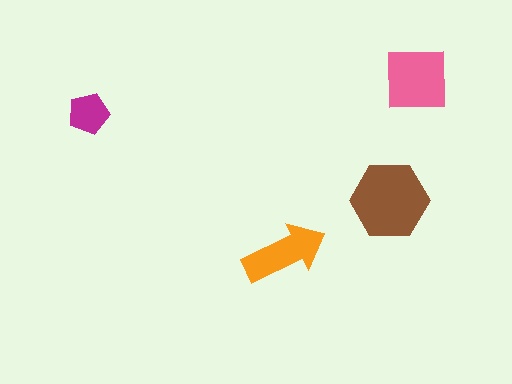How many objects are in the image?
There are 4 objects in the image.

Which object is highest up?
The pink square is topmost.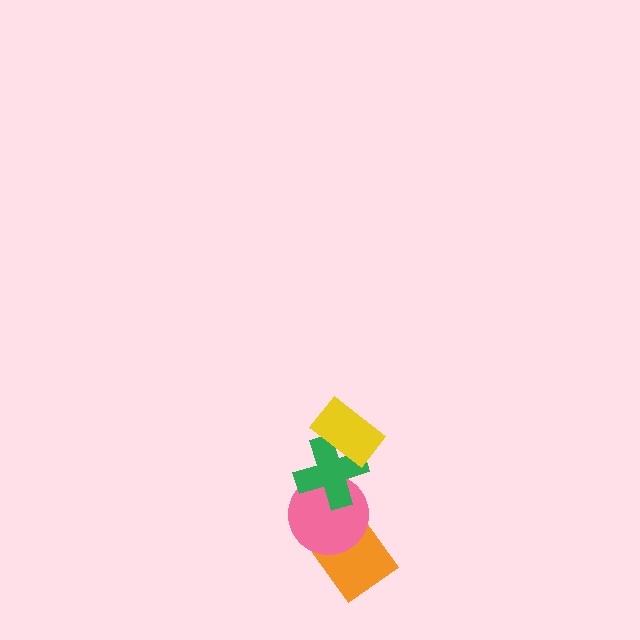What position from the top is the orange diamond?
The orange diamond is 4th from the top.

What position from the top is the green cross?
The green cross is 2nd from the top.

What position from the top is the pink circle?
The pink circle is 3rd from the top.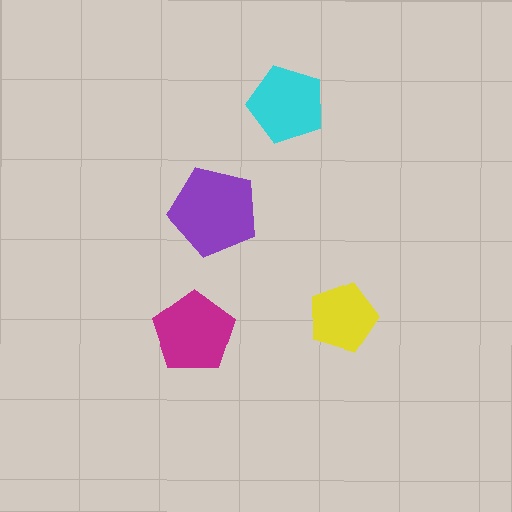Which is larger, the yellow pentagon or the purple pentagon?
The purple one.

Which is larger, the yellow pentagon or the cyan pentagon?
The cyan one.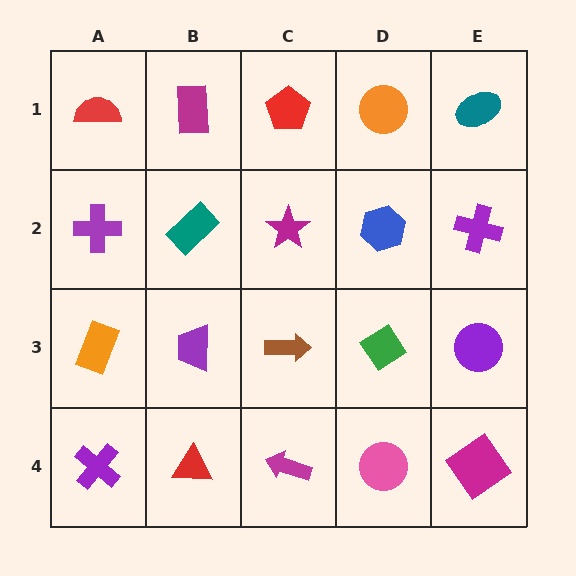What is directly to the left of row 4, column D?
A magenta arrow.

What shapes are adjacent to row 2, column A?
A red semicircle (row 1, column A), an orange rectangle (row 3, column A), a teal rectangle (row 2, column B).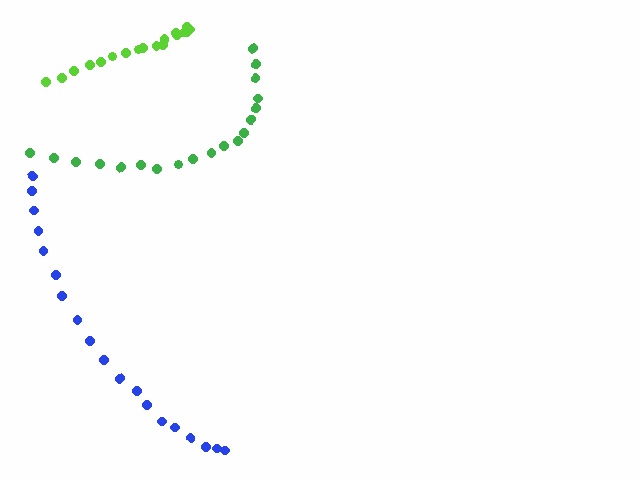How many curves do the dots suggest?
There are 3 distinct paths.